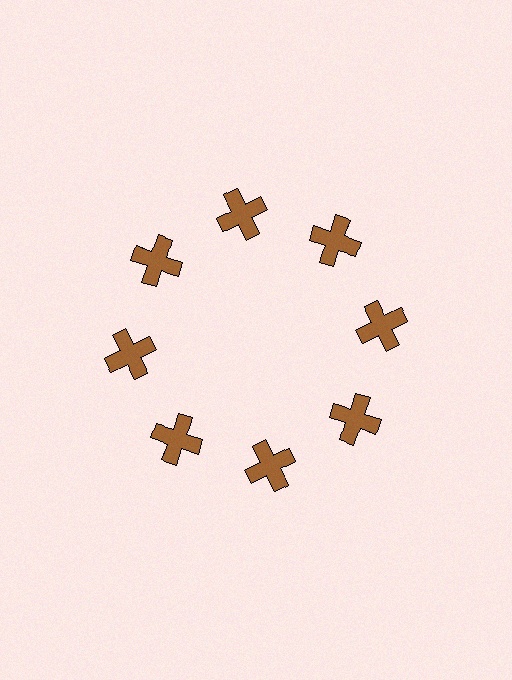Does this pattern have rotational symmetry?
Yes, this pattern has 8-fold rotational symmetry. It looks the same after rotating 45 degrees around the center.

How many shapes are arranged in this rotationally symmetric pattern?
There are 8 shapes, arranged in 8 groups of 1.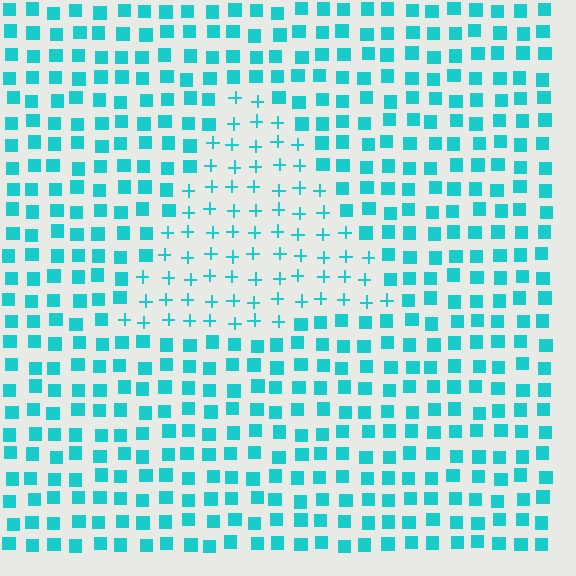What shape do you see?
I see a triangle.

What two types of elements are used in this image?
The image uses plus signs inside the triangle region and squares outside it.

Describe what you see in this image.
The image is filled with small cyan elements arranged in a uniform grid. A triangle-shaped region contains plus signs, while the surrounding area contains squares. The boundary is defined purely by the change in element shape.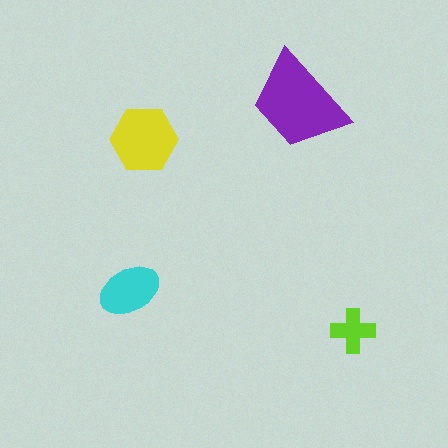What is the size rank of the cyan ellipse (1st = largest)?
3rd.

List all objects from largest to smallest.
The purple trapezoid, the yellow hexagon, the cyan ellipse, the lime cross.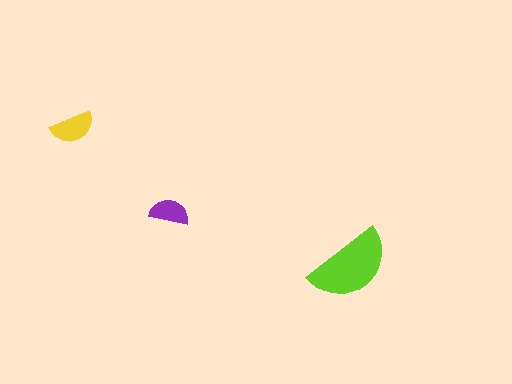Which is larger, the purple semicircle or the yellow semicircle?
The yellow one.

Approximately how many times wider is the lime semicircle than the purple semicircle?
About 2 times wider.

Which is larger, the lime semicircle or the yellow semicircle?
The lime one.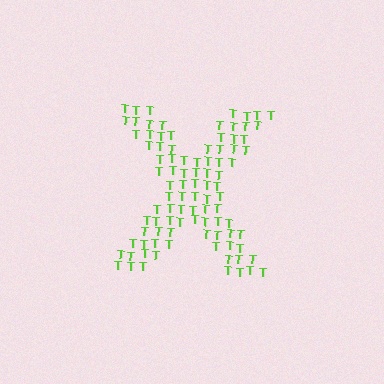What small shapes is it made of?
It is made of small letter T's.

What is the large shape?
The large shape is the letter X.